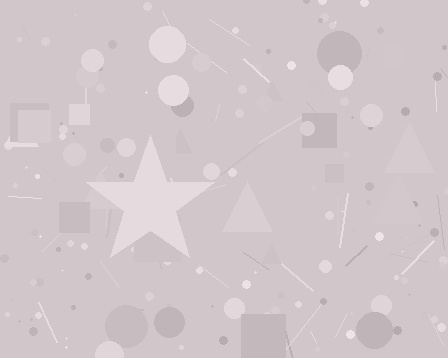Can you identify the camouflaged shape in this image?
The camouflaged shape is a star.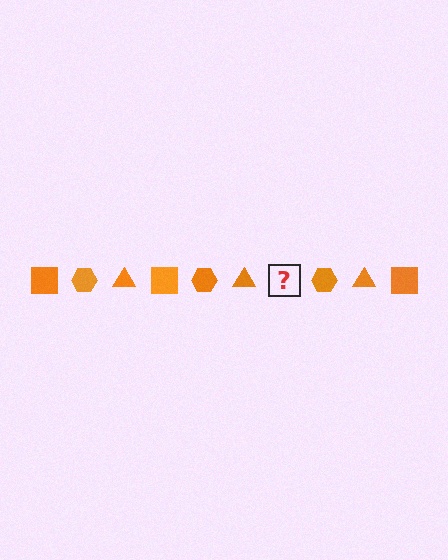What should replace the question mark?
The question mark should be replaced with an orange square.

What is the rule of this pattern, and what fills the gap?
The rule is that the pattern cycles through square, hexagon, triangle shapes in orange. The gap should be filled with an orange square.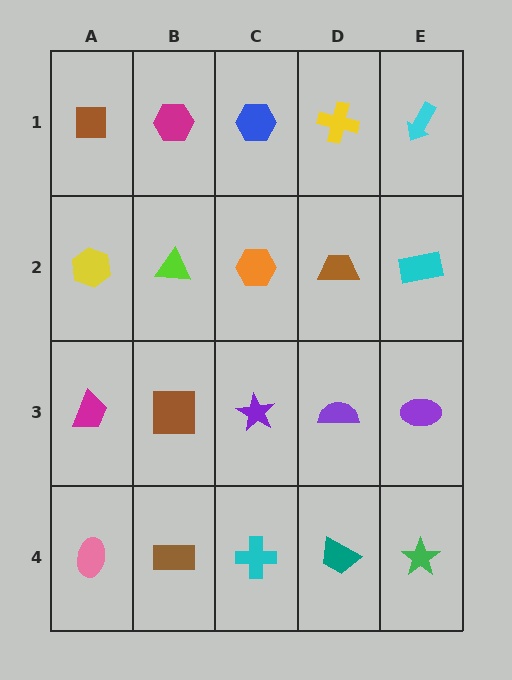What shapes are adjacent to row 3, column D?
A brown trapezoid (row 2, column D), a teal trapezoid (row 4, column D), a purple star (row 3, column C), a purple ellipse (row 3, column E).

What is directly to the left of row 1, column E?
A yellow cross.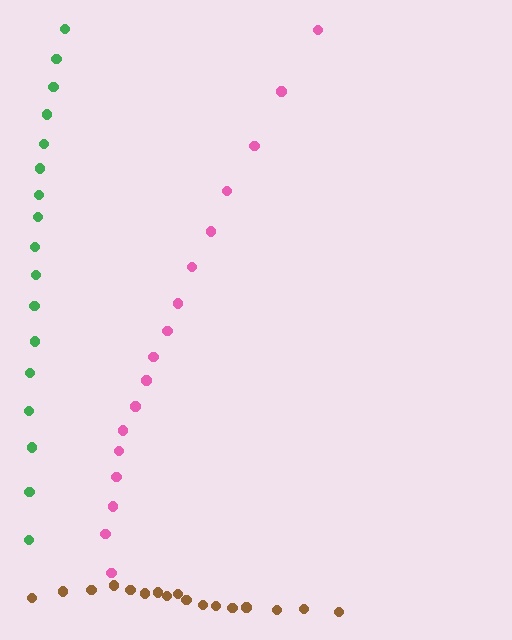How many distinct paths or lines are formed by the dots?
There are 3 distinct paths.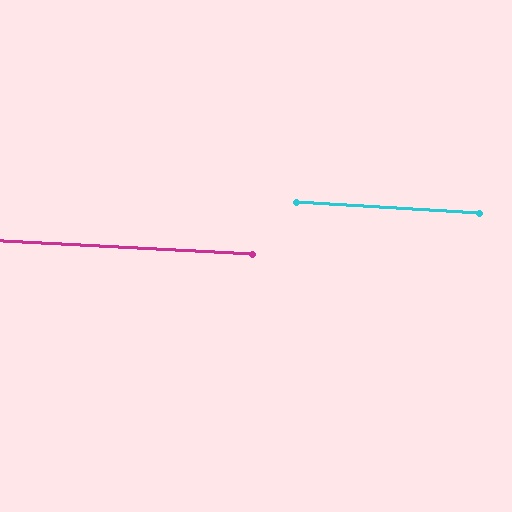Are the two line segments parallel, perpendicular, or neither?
Parallel — their directions differ by only 0.5°.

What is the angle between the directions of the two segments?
Approximately 1 degree.